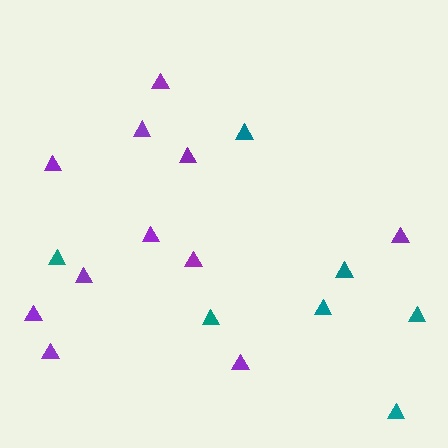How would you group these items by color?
There are 2 groups: one group of teal triangles (7) and one group of purple triangles (11).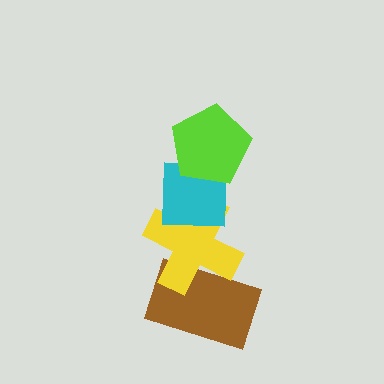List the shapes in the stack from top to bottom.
From top to bottom: the lime pentagon, the cyan square, the yellow cross, the brown rectangle.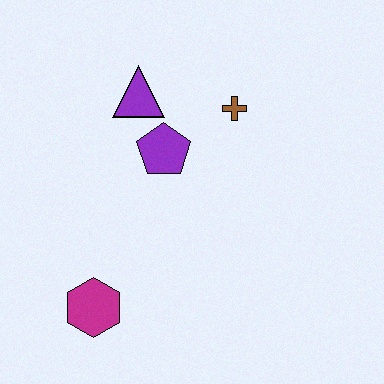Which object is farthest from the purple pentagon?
The magenta hexagon is farthest from the purple pentagon.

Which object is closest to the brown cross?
The purple pentagon is closest to the brown cross.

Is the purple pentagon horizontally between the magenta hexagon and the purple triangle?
No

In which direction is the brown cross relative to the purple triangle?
The brown cross is to the right of the purple triangle.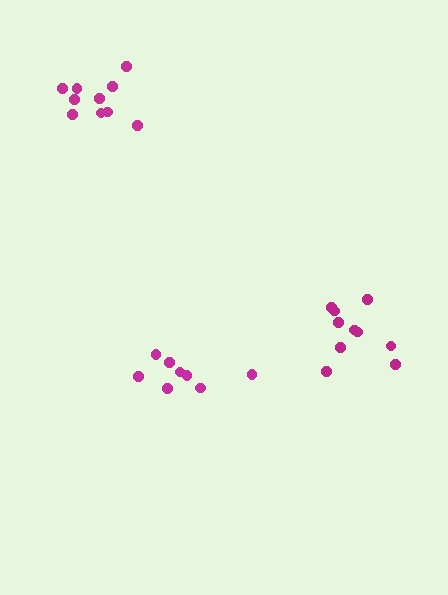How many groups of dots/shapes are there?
There are 3 groups.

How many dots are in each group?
Group 1: 10 dots, Group 2: 8 dots, Group 3: 10 dots (28 total).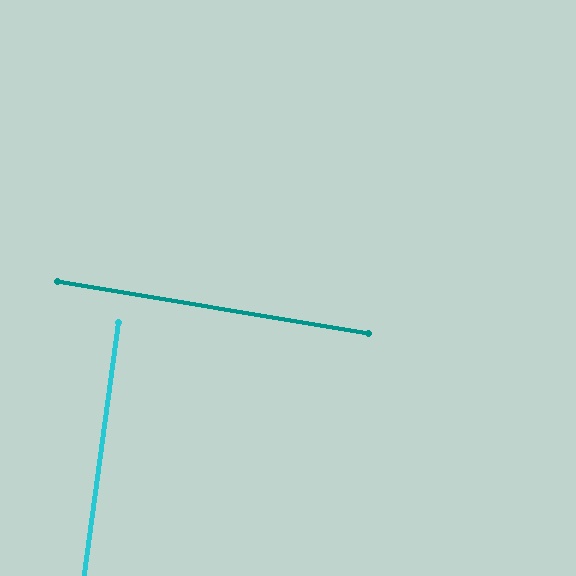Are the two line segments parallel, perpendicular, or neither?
Perpendicular — they meet at approximately 88°.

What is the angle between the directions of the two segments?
Approximately 88 degrees.